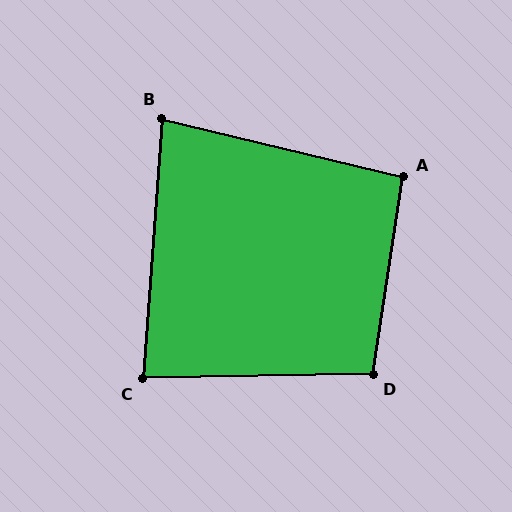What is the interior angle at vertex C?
Approximately 85 degrees (acute).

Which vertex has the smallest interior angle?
B, at approximately 81 degrees.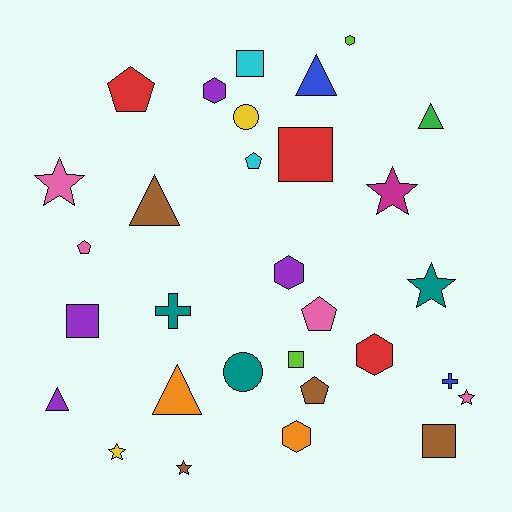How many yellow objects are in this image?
There are 2 yellow objects.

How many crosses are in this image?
There are 2 crosses.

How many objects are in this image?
There are 30 objects.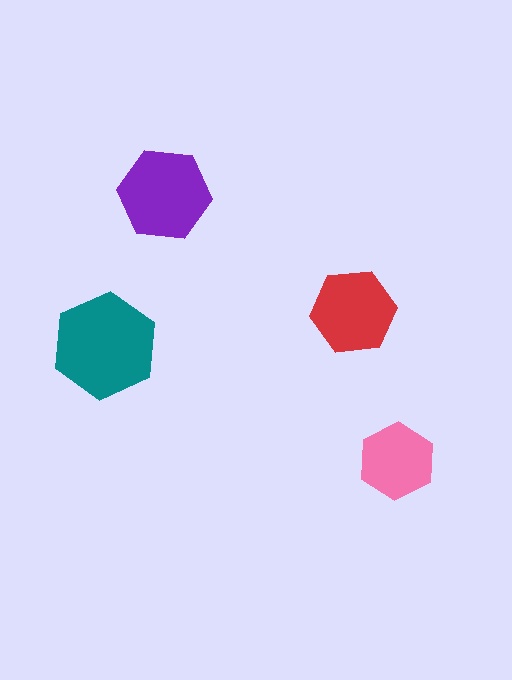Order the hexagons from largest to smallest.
the teal one, the purple one, the red one, the pink one.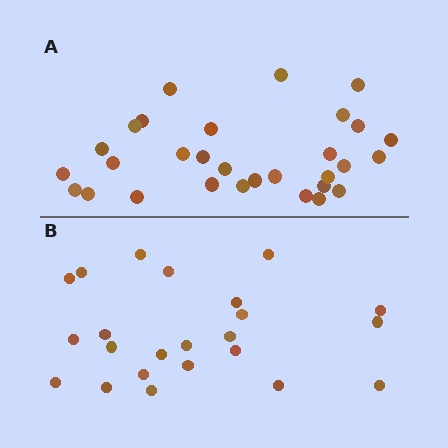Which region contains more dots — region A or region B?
Region A (the top region) has more dots.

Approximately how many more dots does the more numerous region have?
Region A has roughly 8 or so more dots than region B.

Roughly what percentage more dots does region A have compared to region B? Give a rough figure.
About 30% more.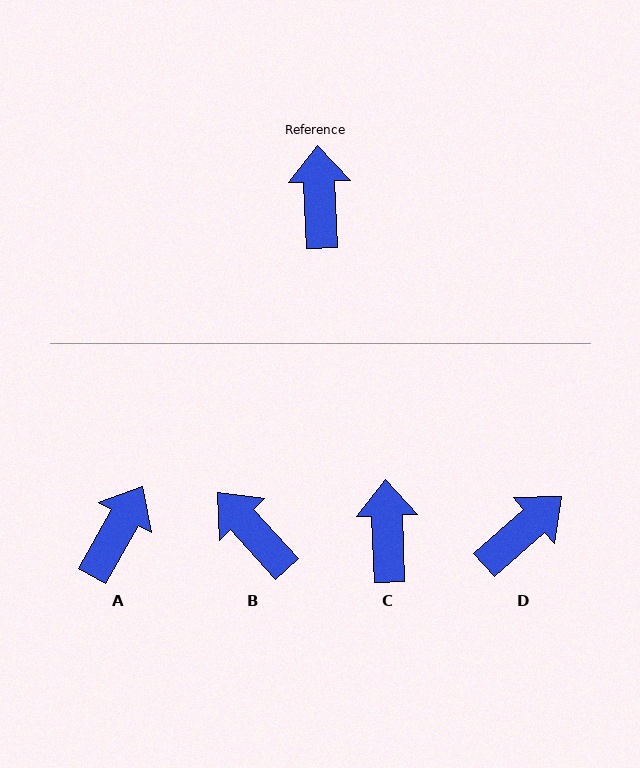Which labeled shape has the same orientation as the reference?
C.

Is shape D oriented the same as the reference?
No, it is off by about 51 degrees.